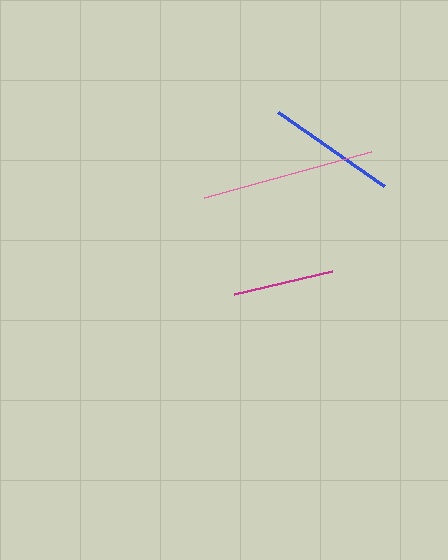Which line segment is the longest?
The pink line is the longest at approximately 173 pixels.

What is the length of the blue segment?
The blue segment is approximately 129 pixels long.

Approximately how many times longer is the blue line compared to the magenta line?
The blue line is approximately 1.3 times the length of the magenta line.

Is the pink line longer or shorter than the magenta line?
The pink line is longer than the magenta line.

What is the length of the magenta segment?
The magenta segment is approximately 100 pixels long.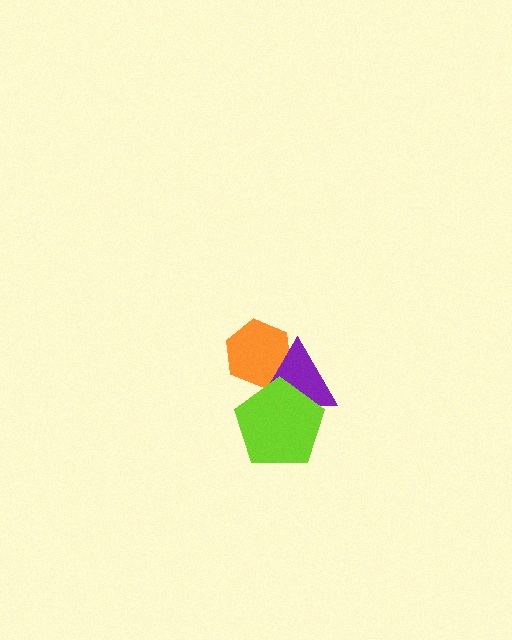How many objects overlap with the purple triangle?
2 objects overlap with the purple triangle.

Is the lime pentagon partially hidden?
No, no other shape covers it.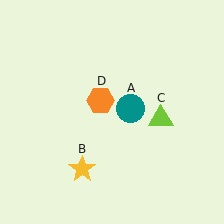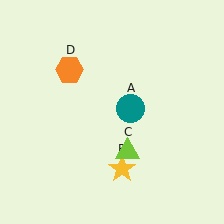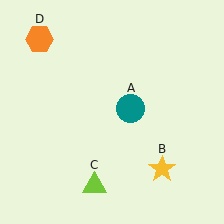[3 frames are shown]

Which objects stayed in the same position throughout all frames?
Teal circle (object A) remained stationary.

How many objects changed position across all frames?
3 objects changed position: yellow star (object B), lime triangle (object C), orange hexagon (object D).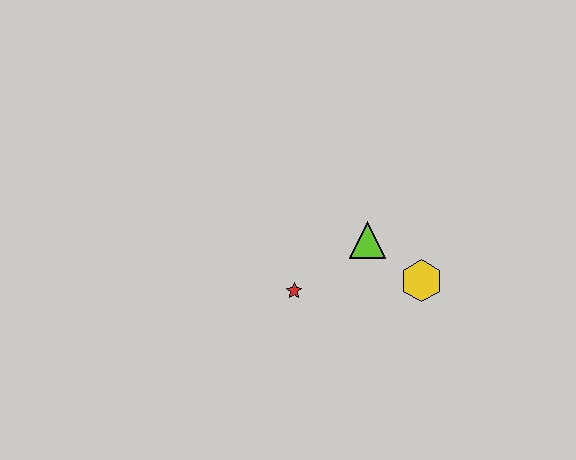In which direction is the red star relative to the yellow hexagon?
The red star is to the left of the yellow hexagon.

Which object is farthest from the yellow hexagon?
The red star is farthest from the yellow hexagon.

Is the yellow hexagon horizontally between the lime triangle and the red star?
No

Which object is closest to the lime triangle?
The yellow hexagon is closest to the lime triangle.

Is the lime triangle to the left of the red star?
No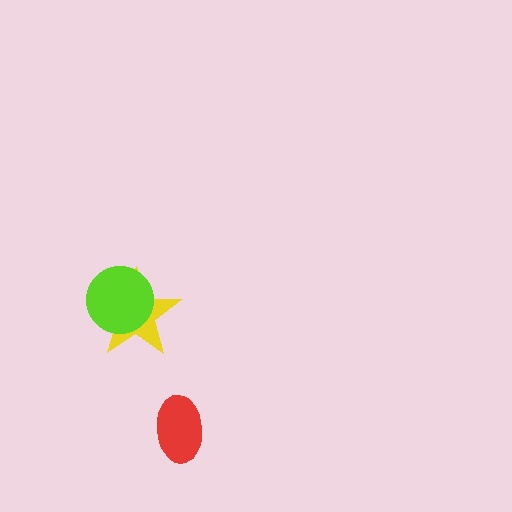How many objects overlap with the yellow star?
1 object overlaps with the yellow star.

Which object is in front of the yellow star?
The lime circle is in front of the yellow star.